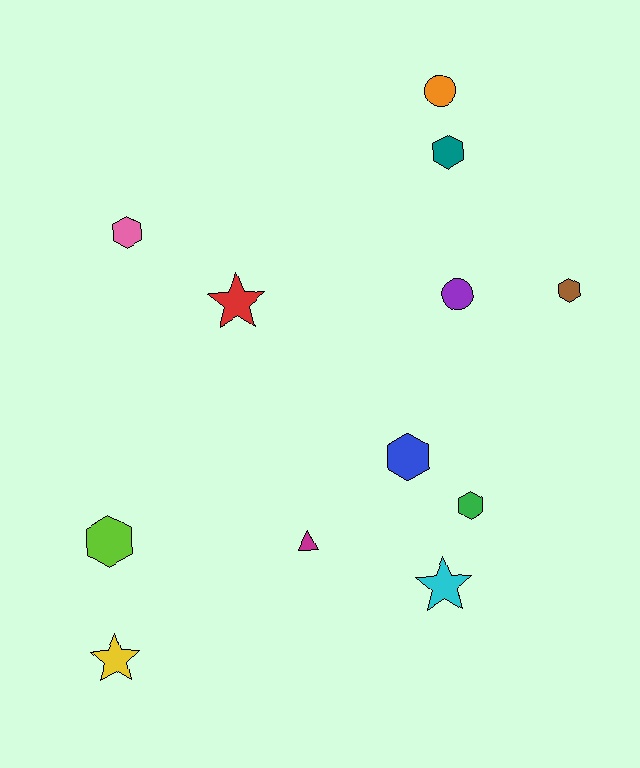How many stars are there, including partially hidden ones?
There are 3 stars.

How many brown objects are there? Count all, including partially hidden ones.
There is 1 brown object.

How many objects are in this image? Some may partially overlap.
There are 12 objects.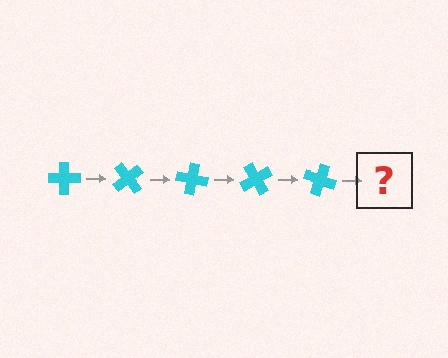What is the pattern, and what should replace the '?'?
The pattern is that the cross rotates 50 degrees each step. The '?' should be a cyan cross rotated 250 degrees.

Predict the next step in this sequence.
The next step is a cyan cross rotated 250 degrees.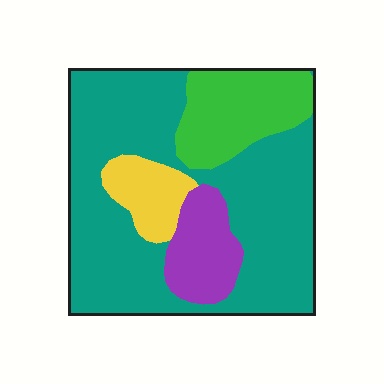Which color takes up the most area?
Teal, at roughly 65%.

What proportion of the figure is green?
Green covers around 15% of the figure.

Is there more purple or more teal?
Teal.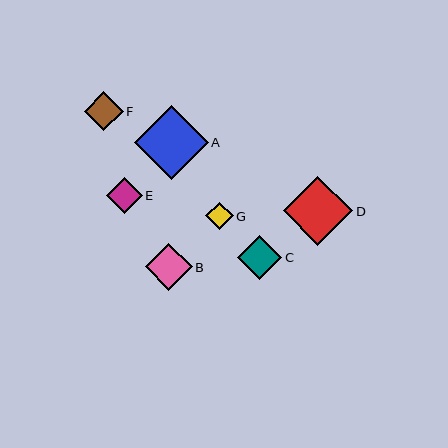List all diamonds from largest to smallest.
From largest to smallest: A, D, B, C, F, E, G.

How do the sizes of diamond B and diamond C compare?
Diamond B and diamond C are approximately the same size.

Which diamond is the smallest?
Diamond G is the smallest with a size of approximately 27 pixels.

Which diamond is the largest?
Diamond A is the largest with a size of approximately 74 pixels.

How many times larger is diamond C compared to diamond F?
Diamond C is approximately 1.1 times the size of diamond F.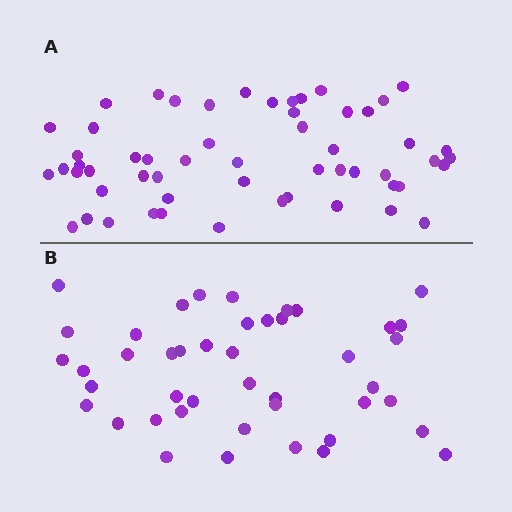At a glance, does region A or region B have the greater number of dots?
Region A (the top region) has more dots.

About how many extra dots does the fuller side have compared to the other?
Region A has roughly 12 or so more dots than region B.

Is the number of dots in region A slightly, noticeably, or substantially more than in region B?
Region A has noticeably more, but not dramatically so. The ratio is roughly 1.3 to 1.